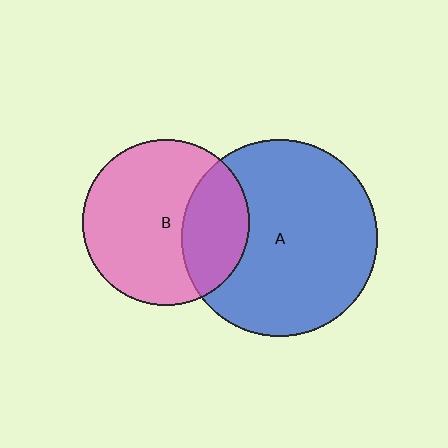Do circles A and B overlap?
Yes.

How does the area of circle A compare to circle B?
Approximately 1.4 times.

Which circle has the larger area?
Circle A (blue).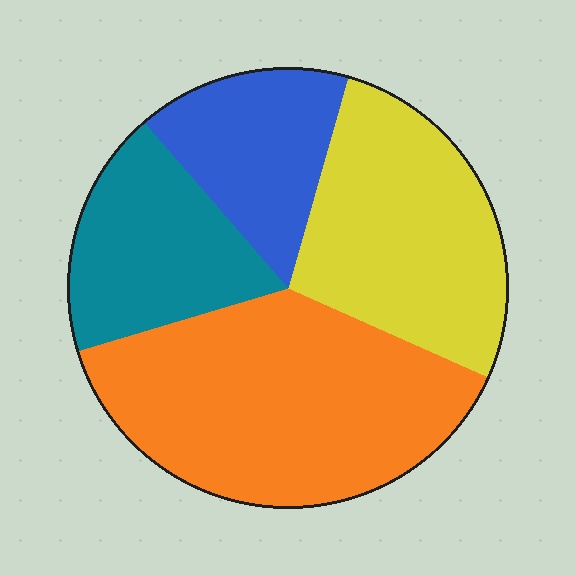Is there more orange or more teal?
Orange.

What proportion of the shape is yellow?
Yellow takes up about one quarter (1/4) of the shape.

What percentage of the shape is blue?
Blue takes up about one sixth (1/6) of the shape.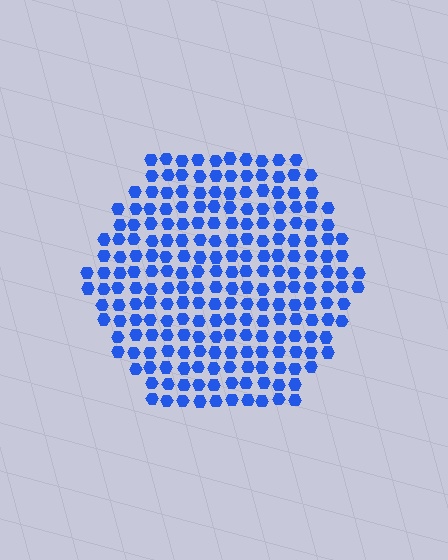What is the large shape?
The large shape is a hexagon.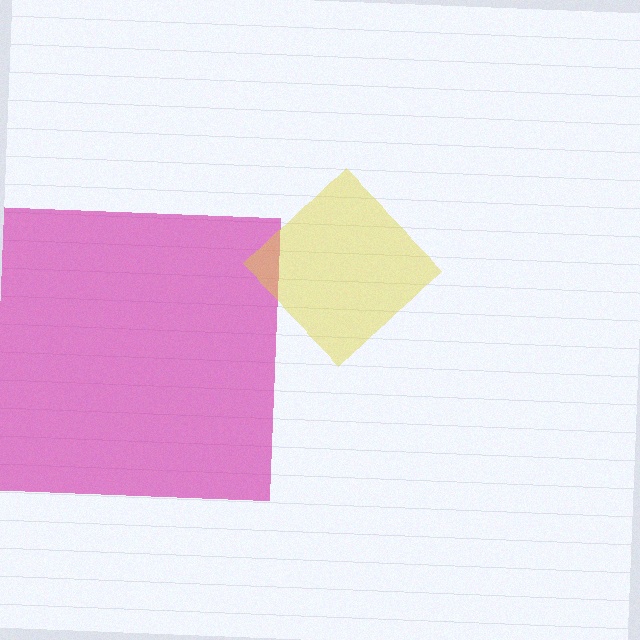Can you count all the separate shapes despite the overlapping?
Yes, there are 2 separate shapes.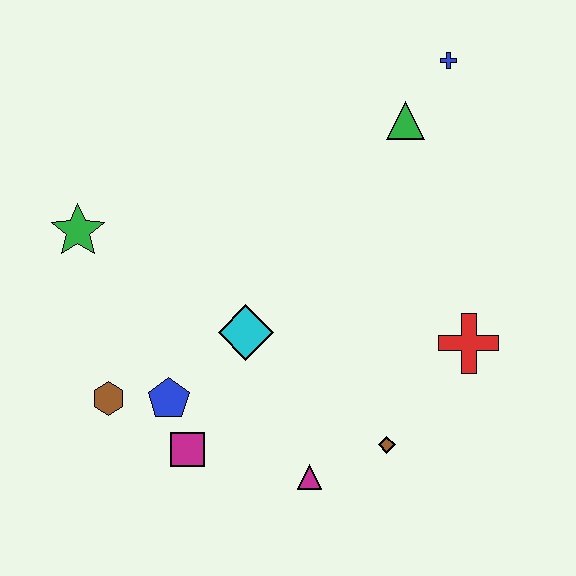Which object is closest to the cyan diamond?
The blue pentagon is closest to the cyan diamond.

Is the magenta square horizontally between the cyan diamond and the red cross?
No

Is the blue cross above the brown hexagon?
Yes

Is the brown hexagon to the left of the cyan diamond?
Yes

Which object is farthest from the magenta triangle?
The blue cross is farthest from the magenta triangle.